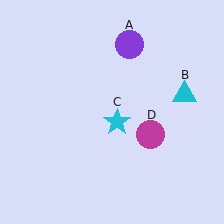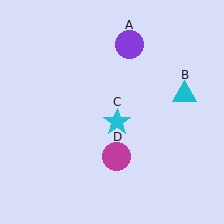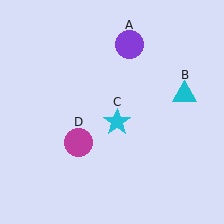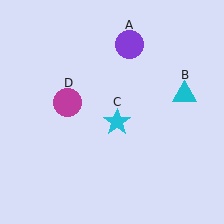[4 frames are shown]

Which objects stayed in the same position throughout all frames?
Purple circle (object A) and cyan triangle (object B) and cyan star (object C) remained stationary.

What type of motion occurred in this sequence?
The magenta circle (object D) rotated clockwise around the center of the scene.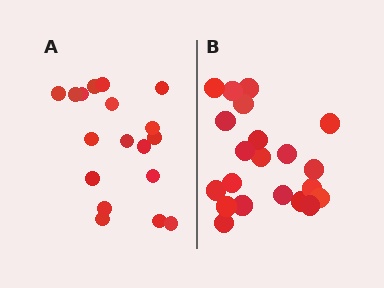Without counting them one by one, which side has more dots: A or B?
Region B (the right region) has more dots.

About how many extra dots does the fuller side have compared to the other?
Region B has just a few more — roughly 2 or 3 more dots than region A.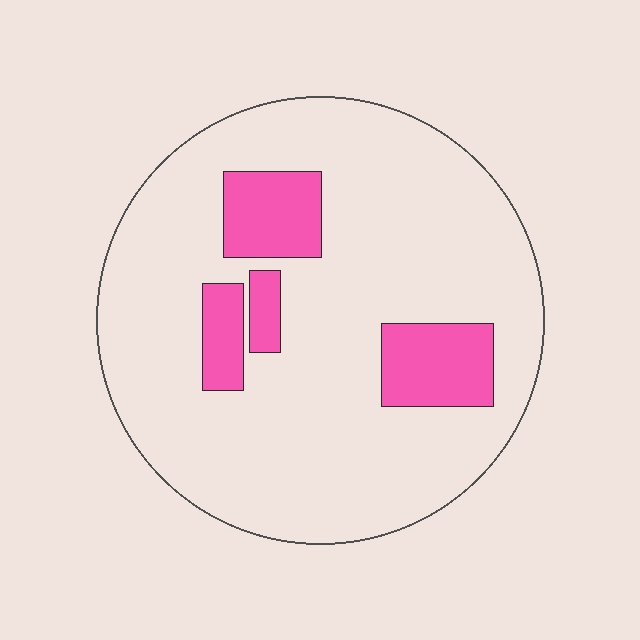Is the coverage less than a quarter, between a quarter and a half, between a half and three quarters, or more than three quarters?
Less than a quarter.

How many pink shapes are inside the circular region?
4.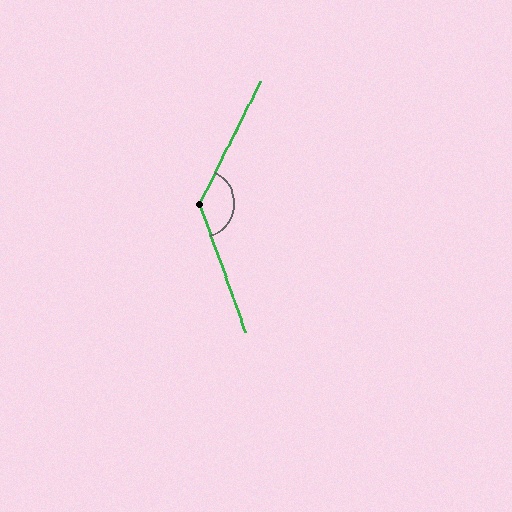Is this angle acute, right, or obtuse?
It is obtuse.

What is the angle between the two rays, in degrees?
Approximately 134 degrees.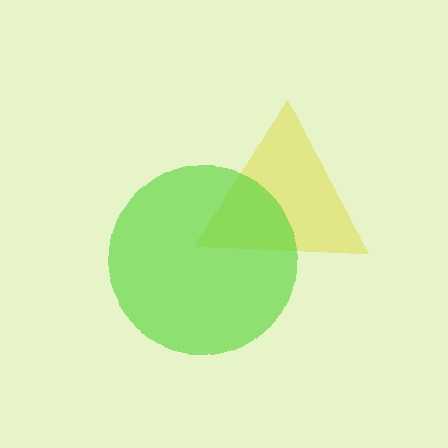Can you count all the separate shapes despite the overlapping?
Yes, there are 2 separate shapes.